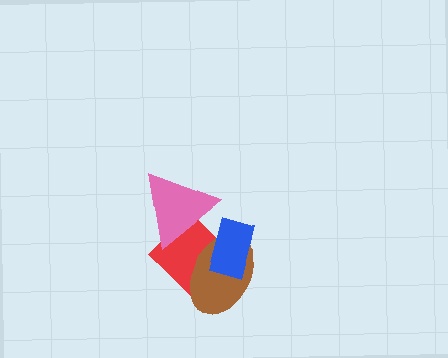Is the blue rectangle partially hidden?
No, no other shape covers it.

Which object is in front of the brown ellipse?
The blue rectangle is in front of the brown ellipse.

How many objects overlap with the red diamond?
3 objects overlap with the red diamond.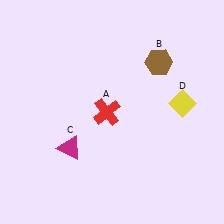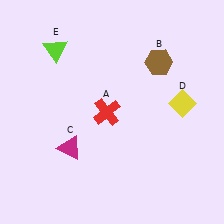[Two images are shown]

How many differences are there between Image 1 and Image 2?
There is 1 difference between the two images.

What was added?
A lime triangle (E) was added in Image 2.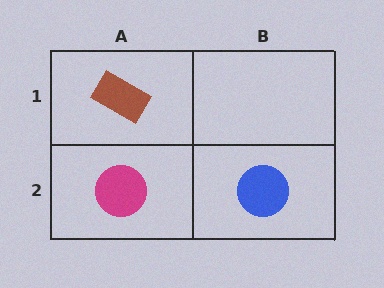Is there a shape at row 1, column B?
No, that cell is empty.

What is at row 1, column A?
A brown rectangle.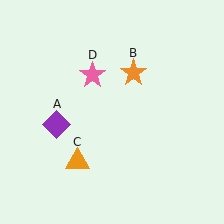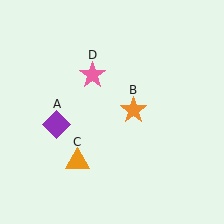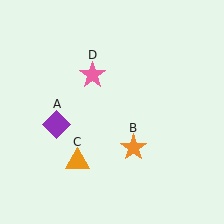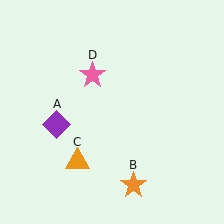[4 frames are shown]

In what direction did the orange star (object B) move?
The orange star (object B) moved down.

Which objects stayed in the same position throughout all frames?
Purple diamond (object A) and orange triangle (object C) and pink star (object D) remained stationary.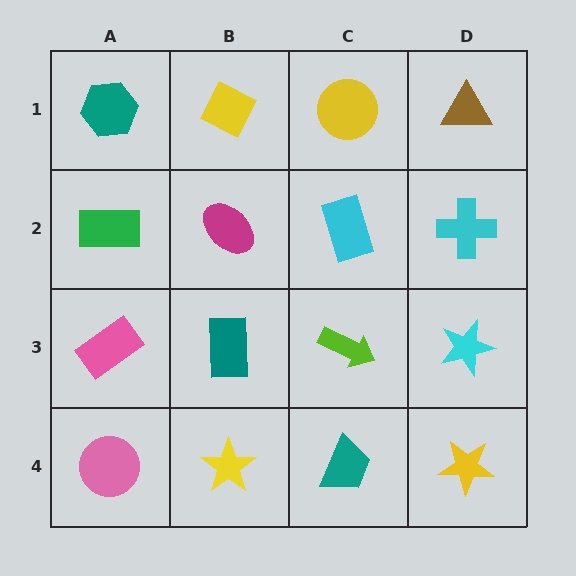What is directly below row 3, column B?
A yellow star.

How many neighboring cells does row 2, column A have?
3.